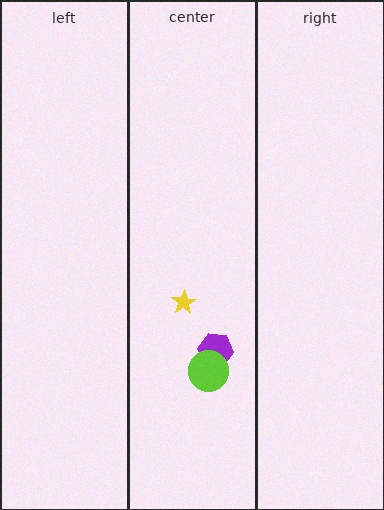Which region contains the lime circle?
The center region.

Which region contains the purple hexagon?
The center region.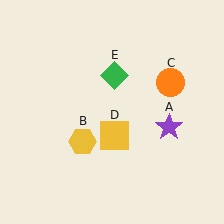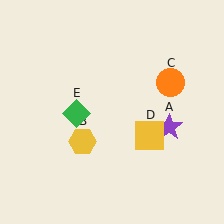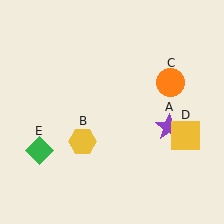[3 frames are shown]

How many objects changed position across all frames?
2 objects changed position: yellow square (object D), green diamond (object E).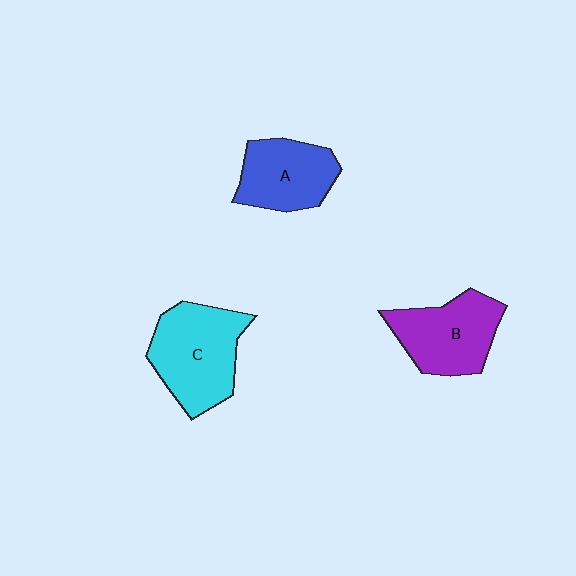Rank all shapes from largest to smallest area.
From largest to smallest: C (cyan), B (purple), A (blue).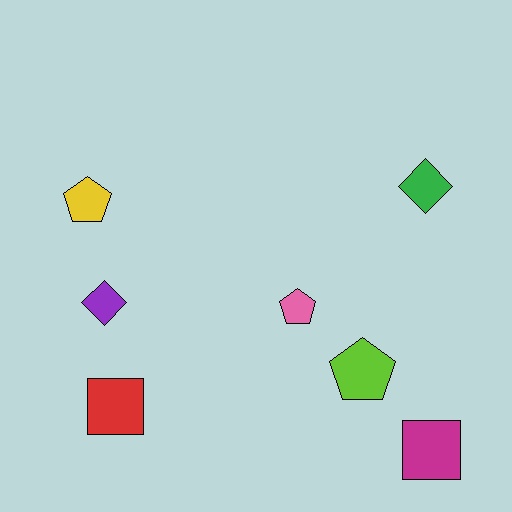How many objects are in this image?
There are 7 objects.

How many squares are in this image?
There are 2 squares.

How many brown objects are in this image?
There are no brown objects.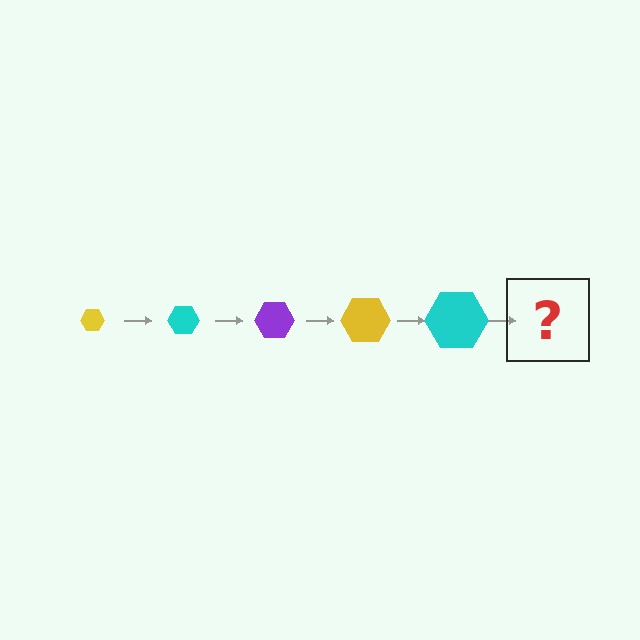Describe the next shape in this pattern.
It should be a purple hexagon, larger than the previous one.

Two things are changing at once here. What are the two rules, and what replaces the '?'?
The two rules are that the hexagon grows larger each step and the color cycles through yellow, cyan, and purple. The '?' should be a purple hexagon, larger than the previous one.